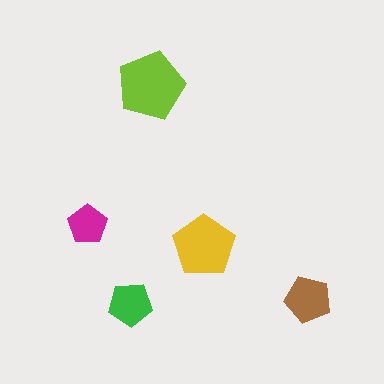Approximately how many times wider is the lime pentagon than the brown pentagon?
About 1.5 times wider.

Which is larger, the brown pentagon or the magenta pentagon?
The brown one.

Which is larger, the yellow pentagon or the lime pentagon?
The lime one.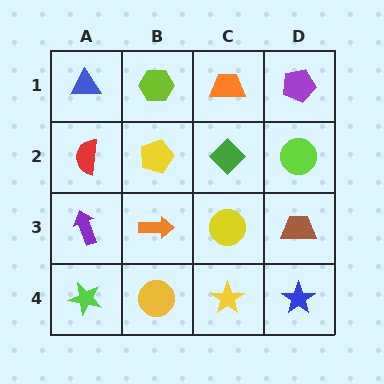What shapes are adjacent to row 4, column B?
An orange arrow (row 3, column B), a lime star (row 4, column A), a yellow star (row 4, column C).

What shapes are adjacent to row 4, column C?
A yellow circle (row 3, column C), a yellow circle (row 4, column B), a blue star (row 4, column D).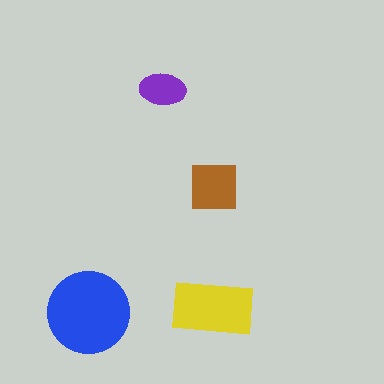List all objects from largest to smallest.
The blue circle, the yellow rectangle, the brown square, the purple ellipse.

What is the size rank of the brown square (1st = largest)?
3rd.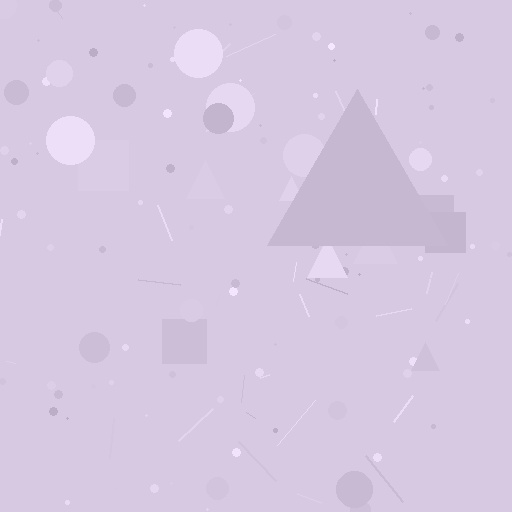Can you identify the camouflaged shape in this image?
The camouflaged shape is a triangle.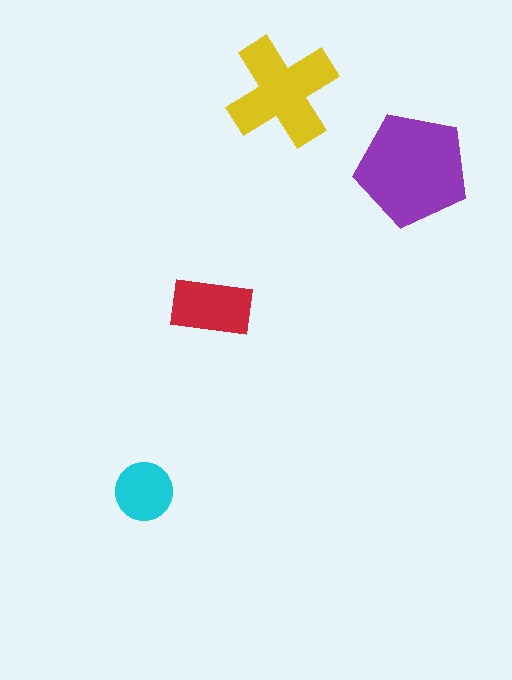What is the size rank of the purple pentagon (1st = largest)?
1st.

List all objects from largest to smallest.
The purple pentagon, the yellow cross, the red rectangle, the cyan circle.